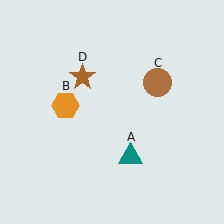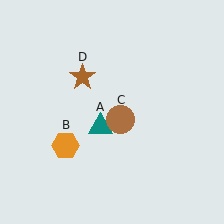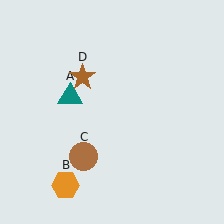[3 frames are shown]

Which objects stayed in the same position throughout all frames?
Brown star (object D) remained stationary.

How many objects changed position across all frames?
3 objects changed position: teal triangle (object A), orange hexagon (object B), brown circle (object C).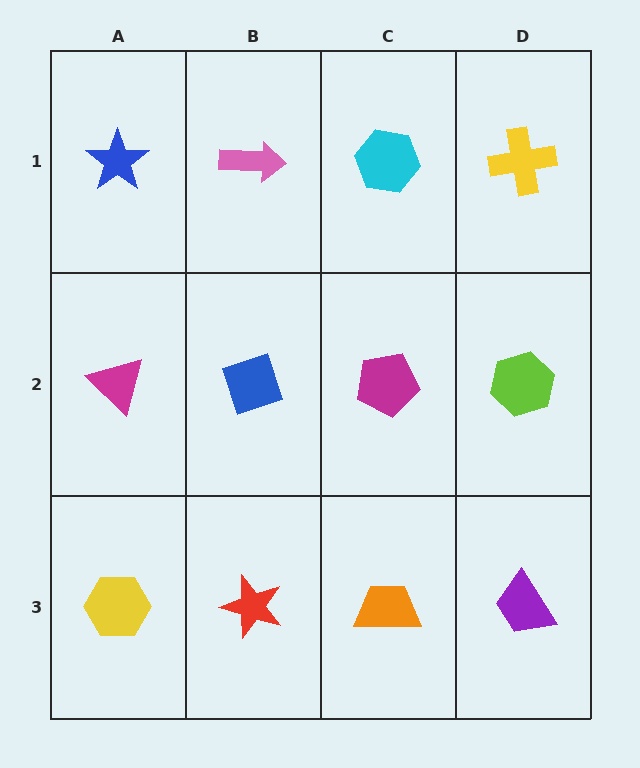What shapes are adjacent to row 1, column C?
A magenta pentagon (row 2, column C), a pink arrow (row 1, column B), a yellow cross (row 1, column D).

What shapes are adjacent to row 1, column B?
A blue diamond (row 2, column B), a blue star (row 1, column A), a cyan hexagon (row 1, column C).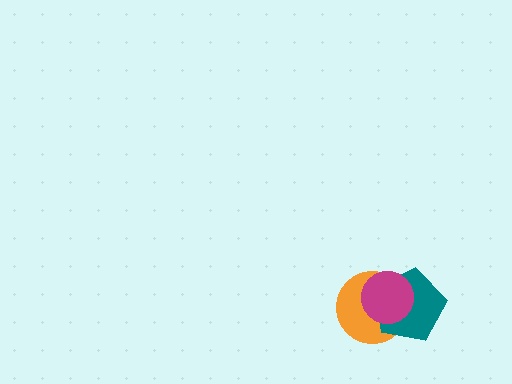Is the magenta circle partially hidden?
No, no other shape covers it.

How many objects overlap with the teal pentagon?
2 objects overlap with the teal pentagon.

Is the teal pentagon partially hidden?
Yes, it is partially covered by another shape.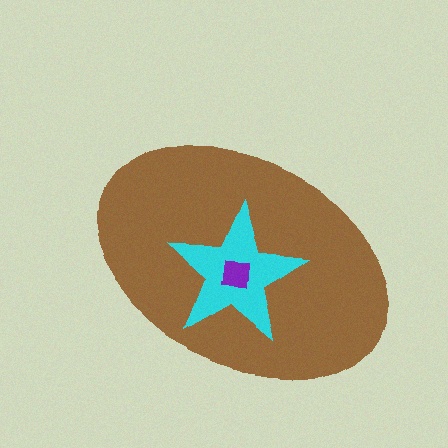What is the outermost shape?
The brown ellipse.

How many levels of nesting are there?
3.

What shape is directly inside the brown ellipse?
The cyan star.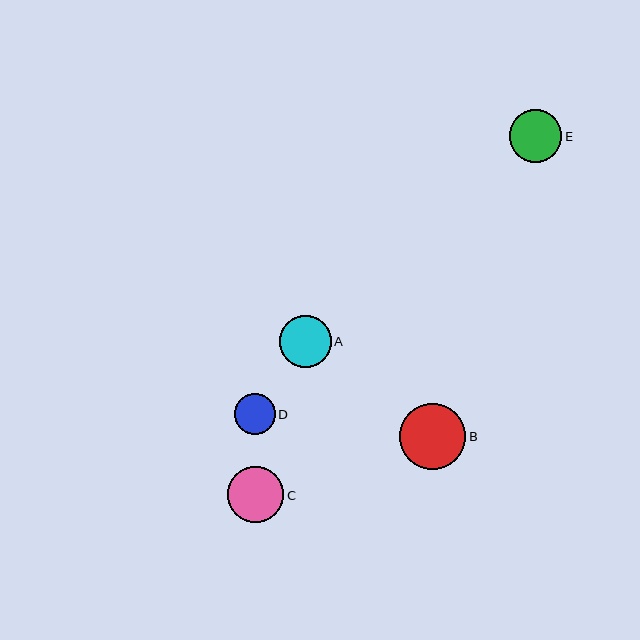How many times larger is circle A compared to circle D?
Circle A is approximately 1.3 times the size of circle D.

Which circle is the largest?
Circle B is the largest with a size of approximately 66 pixels.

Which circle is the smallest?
Circle D is the smallest with a size of approximately 41 pixels.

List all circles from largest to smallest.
From largest to smallest: B, C, E, A, D.